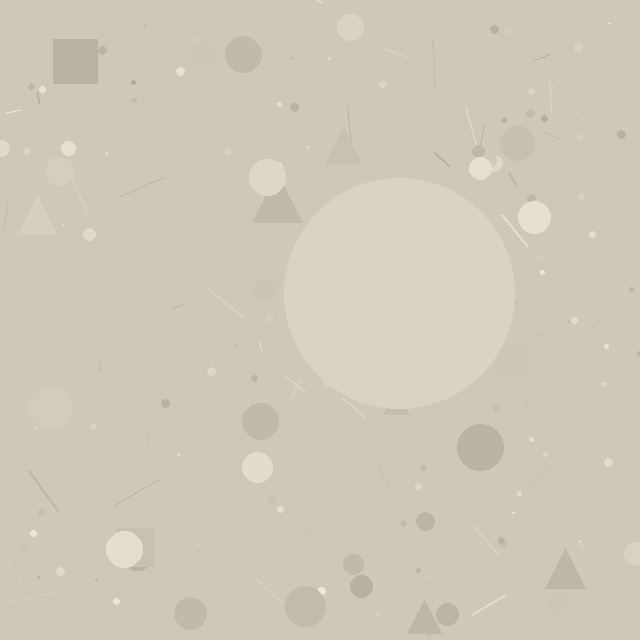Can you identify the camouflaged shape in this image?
The camouflaged shape is a circle.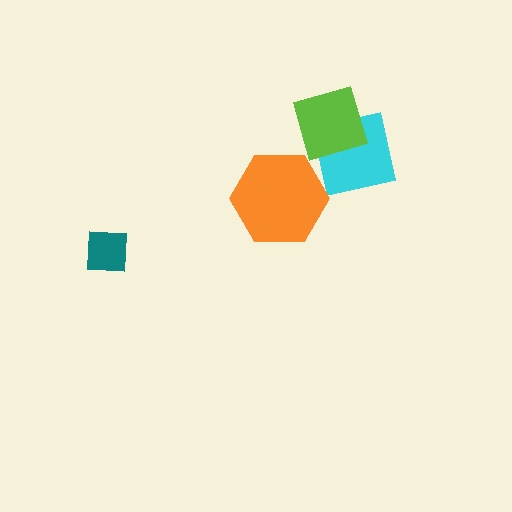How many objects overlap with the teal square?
0 objects overlap with the teal square.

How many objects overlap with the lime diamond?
1 object overlaps with the lime diamond.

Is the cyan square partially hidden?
Yes, it is partially covered by another shape.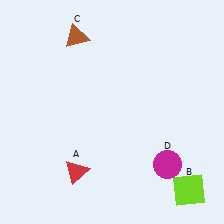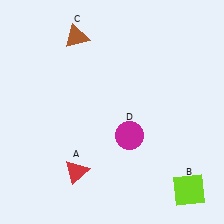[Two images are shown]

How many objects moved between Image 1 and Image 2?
1 object moved between the two images.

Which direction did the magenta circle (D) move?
The magenta circle (D) moved left.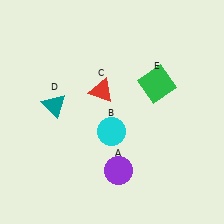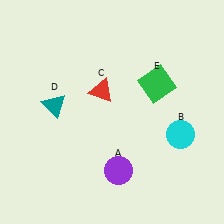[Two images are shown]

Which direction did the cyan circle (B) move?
The cyan circle (B) moved right.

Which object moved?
The cyan circle (B) moved right.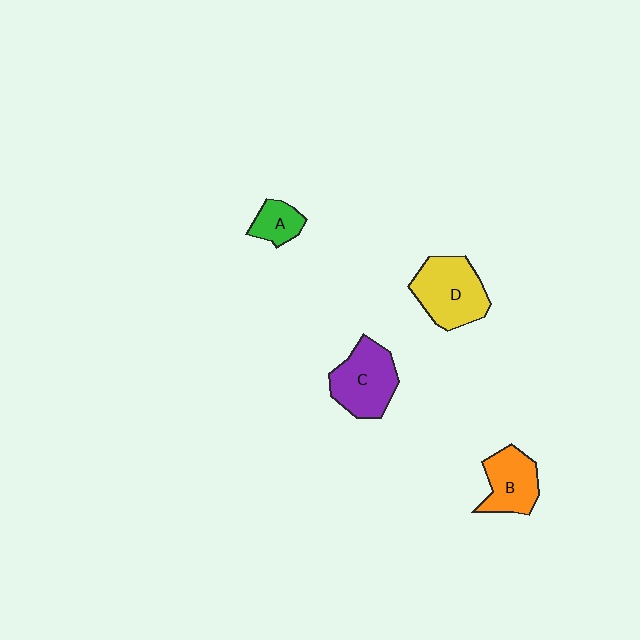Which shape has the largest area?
Shape D (yellow).